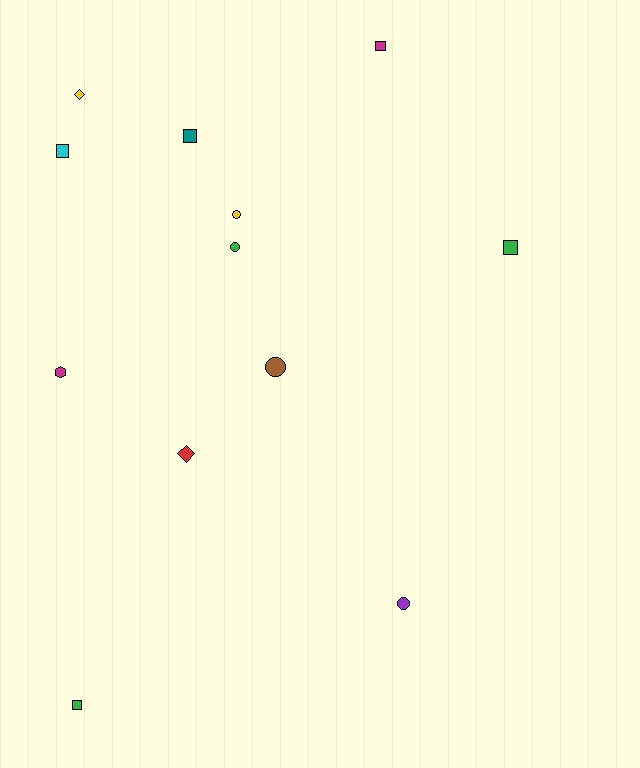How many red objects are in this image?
There is 1 red object.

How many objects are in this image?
There are 12 objects.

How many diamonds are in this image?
There are 2 diamonds.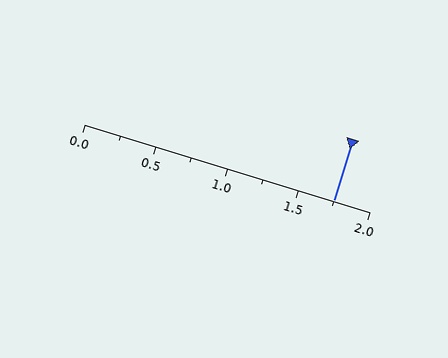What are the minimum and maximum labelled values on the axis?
The axis runs from 0.0 to 2.0.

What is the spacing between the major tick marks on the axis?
The major ticks are spaced 0.5 apart.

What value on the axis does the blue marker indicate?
The marker indicates approximately 1.75.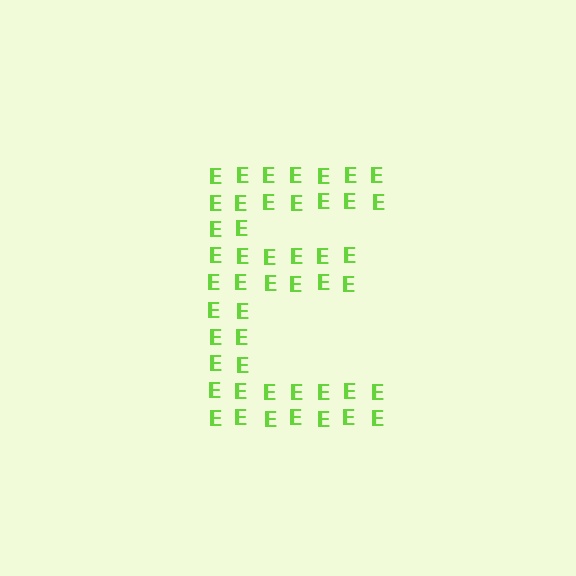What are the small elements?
The small elements are letter E's.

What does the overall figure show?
The overall figure shows the letter E.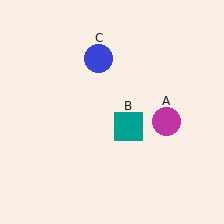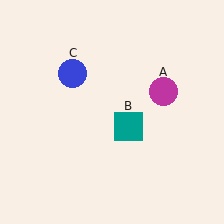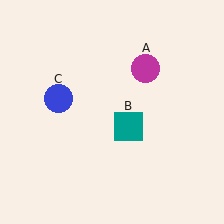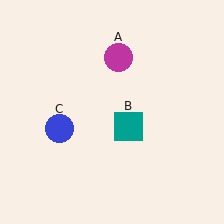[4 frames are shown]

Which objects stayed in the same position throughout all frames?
Teal square (object B) remained stationary.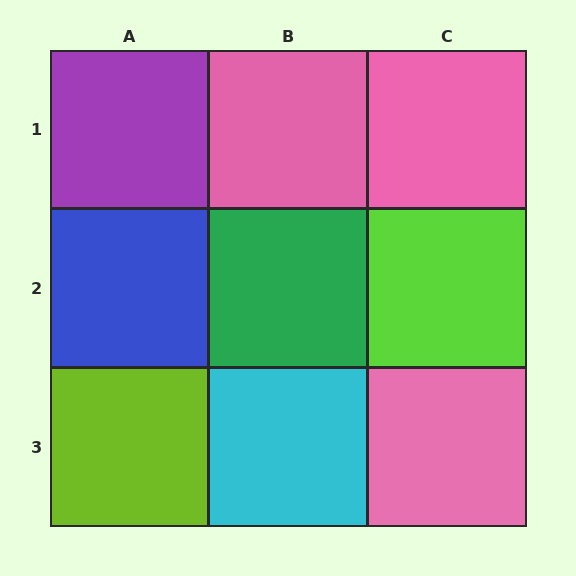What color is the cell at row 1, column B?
Pink.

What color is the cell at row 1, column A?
Purple.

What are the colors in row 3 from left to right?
Lime, cyan, pink.